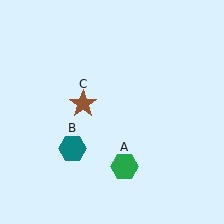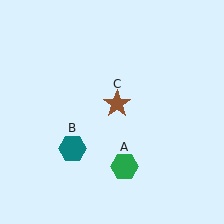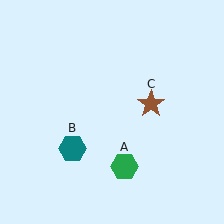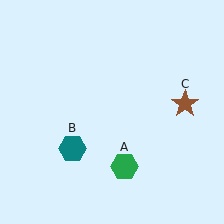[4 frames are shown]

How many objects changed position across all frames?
1 object changed position: brown star (object C).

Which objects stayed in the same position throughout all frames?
Green hexagon (object A) and teal hexagon (object B) remained stationary.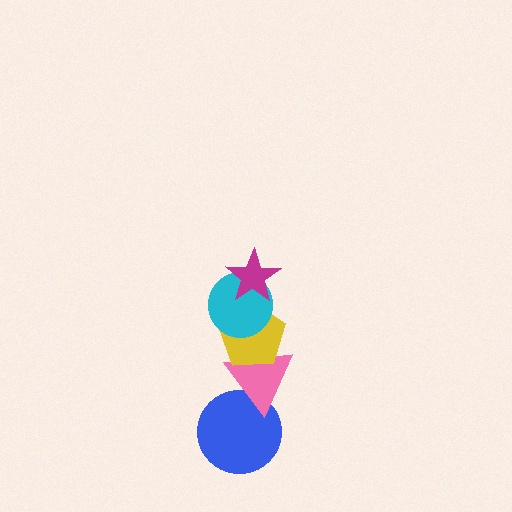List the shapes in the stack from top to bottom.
From top to bottom: the magenta star, the cyan circle, the yellow pentagon, the pink triangle, the blue circle.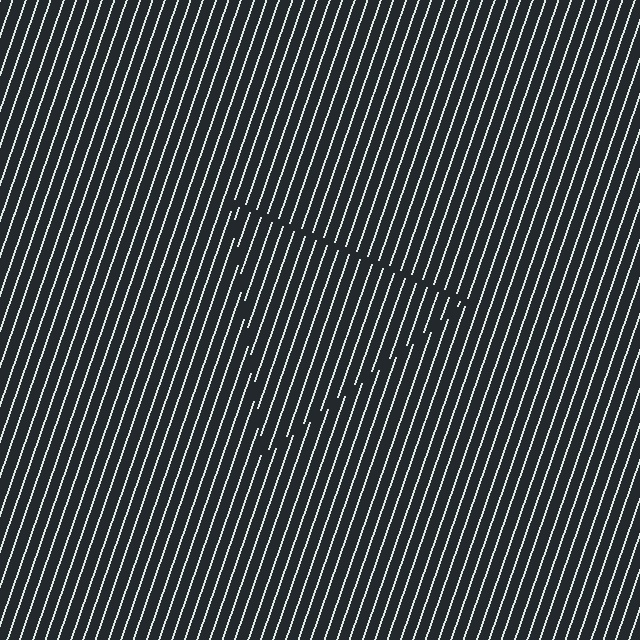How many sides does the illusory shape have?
3 sides — the line-ends trace a triangle.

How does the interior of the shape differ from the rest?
The interior of the shape contains the same grating, shifted by half a period — the contour is defined by the phase discontinuity where line-ends from the inner and outer gratings abut.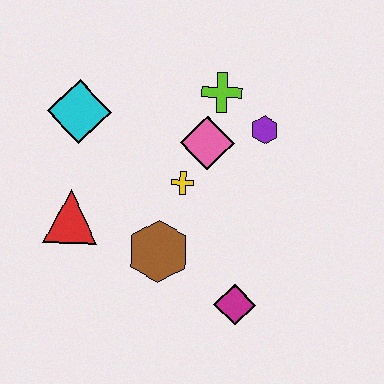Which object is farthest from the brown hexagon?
The lime cross is farthest from the brown hexagon.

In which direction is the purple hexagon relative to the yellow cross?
The purple hexagon is to the right of the yellow cross.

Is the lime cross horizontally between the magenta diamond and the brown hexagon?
Yes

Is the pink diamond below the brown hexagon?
No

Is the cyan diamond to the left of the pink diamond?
Yes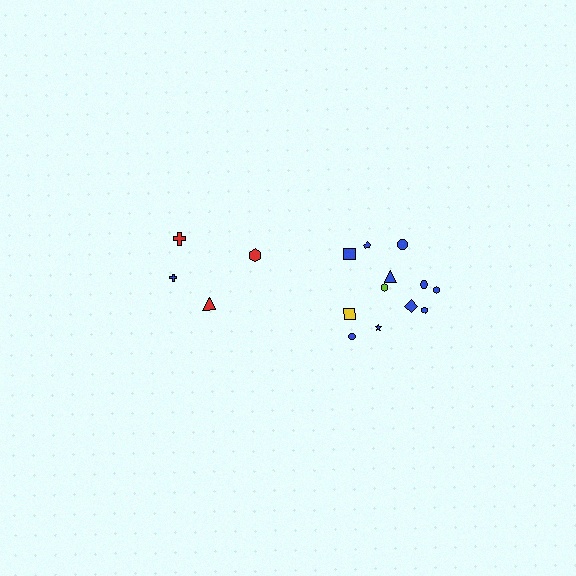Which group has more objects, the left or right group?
The right group.